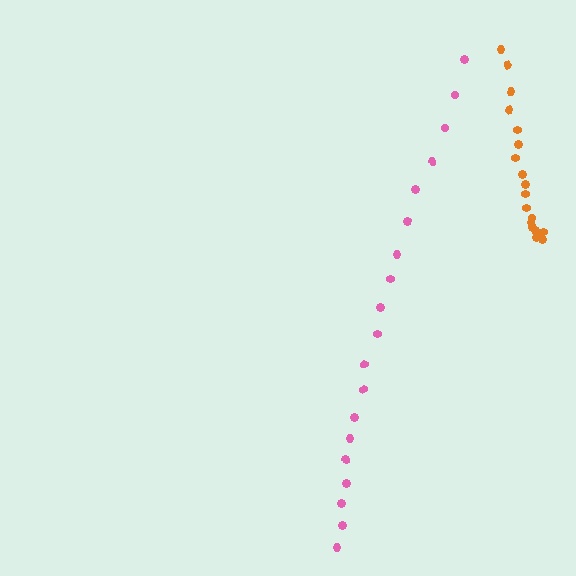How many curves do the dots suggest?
There are 2 distinct paths.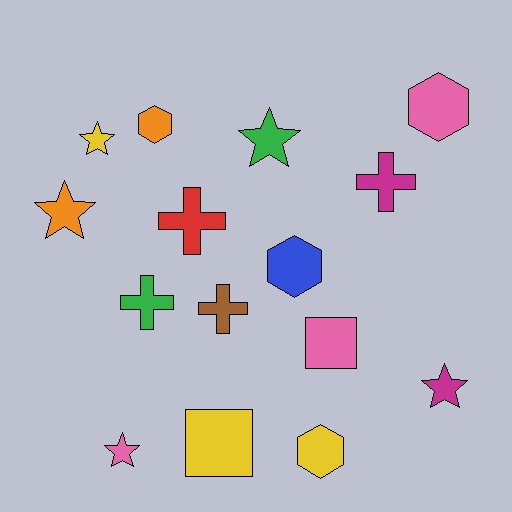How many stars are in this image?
There are 5 stars.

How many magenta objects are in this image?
There are 2 magenta objects.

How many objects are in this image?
There are 15 objects.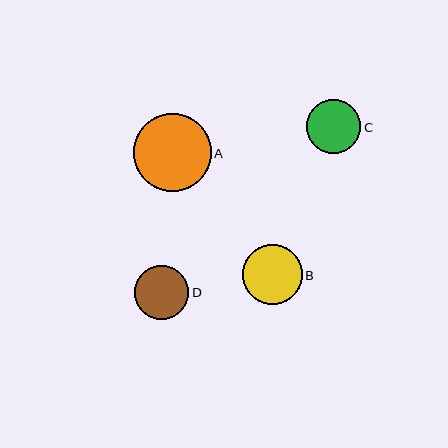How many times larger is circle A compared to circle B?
Circle A is approximately 1.3 times the size of circle B.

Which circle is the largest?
Circle A is the largest with a size of approximately 78 pixels.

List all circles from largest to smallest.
From largest to smallest: A, B, D, C.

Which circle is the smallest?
Circle C is the smallest with a size of approximately 54 pixels.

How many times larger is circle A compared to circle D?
Circle A is approximately 1.4 times the size of circle D.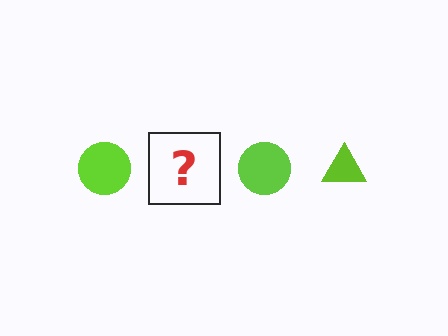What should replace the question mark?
The question mark should be replaced with a lime triangle.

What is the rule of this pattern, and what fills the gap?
The rule is that the pattern cycles through circle, triangle shapes in lime. The gap should be filled with a lime triangle.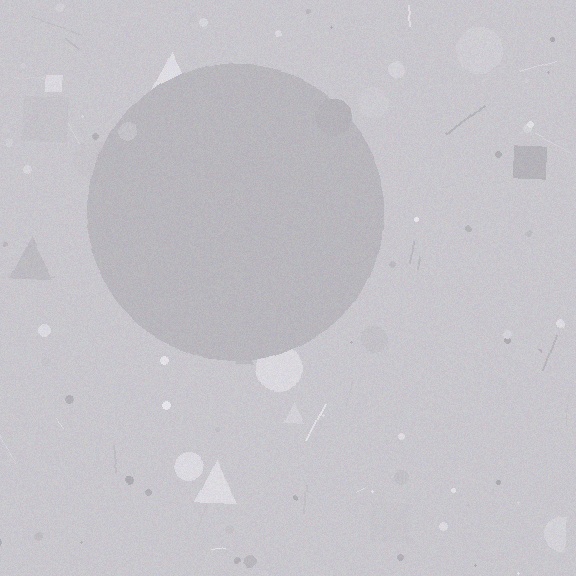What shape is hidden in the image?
A circle is hidden in the image.